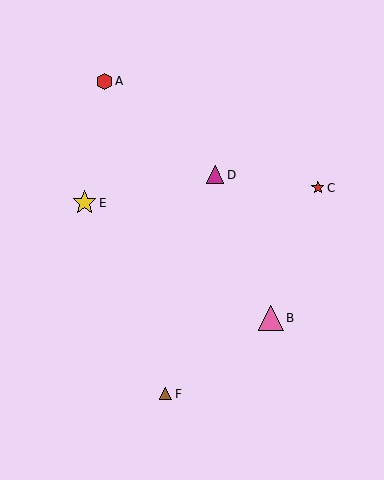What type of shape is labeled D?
Shape D is a magenta triangle.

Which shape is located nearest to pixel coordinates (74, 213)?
The yellow star (labeled E) at (85, 203) is nearest to that location.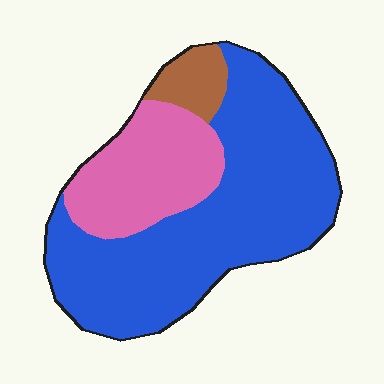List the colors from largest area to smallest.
From largest to smallest: blue, pink, brown.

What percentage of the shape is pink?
Pink covers 26% of the shape.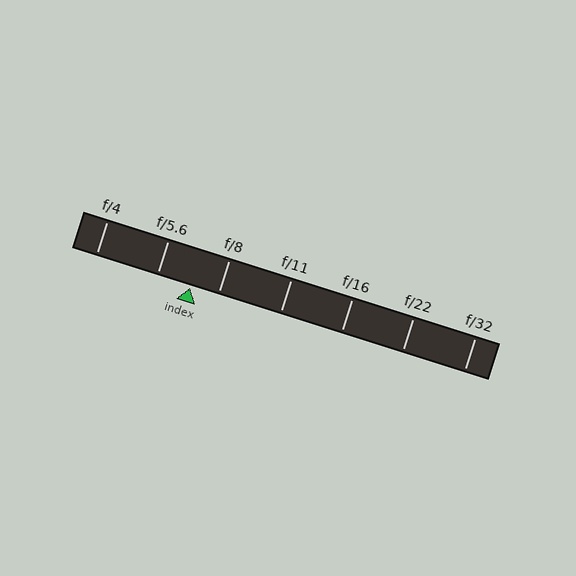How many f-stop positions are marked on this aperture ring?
There are 7 f-stop positions marked.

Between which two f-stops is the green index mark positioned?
The index mark is between f/5.6 and f/8.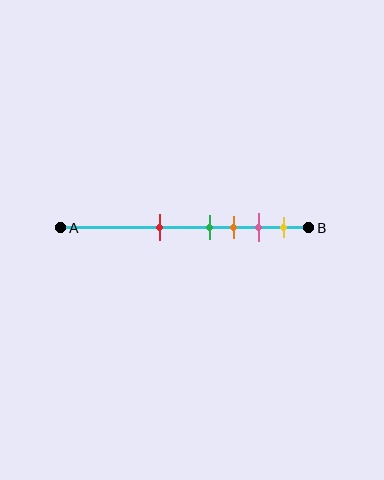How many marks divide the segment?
There are 5 marks dividing the segment.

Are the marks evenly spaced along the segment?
No, the marks are not evenly spaced.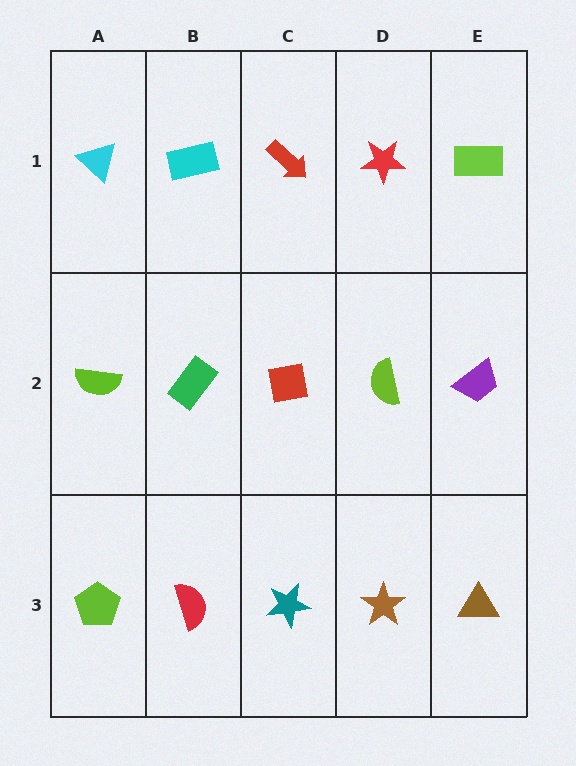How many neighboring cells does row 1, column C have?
3.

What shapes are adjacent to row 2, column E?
A lime rectangle (row 1, column E), a brown triangle (row 3, column E), a lime semicircle (row 2, column D).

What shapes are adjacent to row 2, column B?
A cyan rectangle (row 1, column B), a red semicircle (row 3, column B), a lime semicircle (row 2, column A), a red square (row 2, column C).